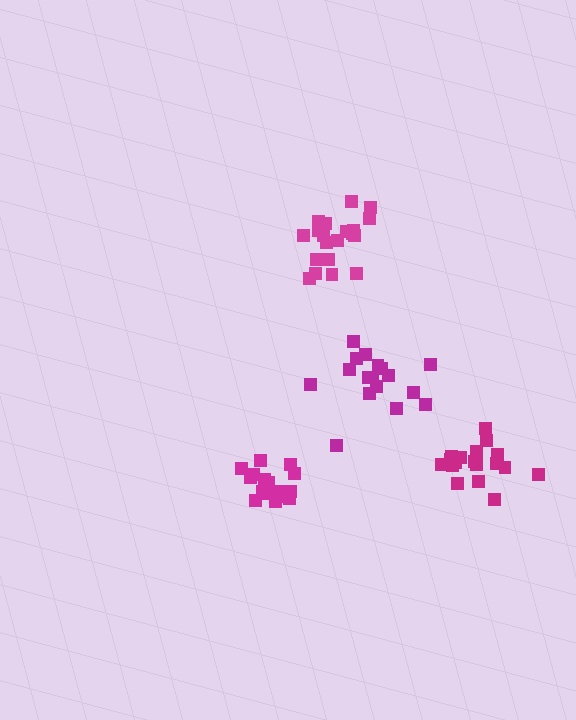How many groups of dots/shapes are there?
There are 4 groups.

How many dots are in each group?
Group 1: 19 dots, Group 2: 20 dots, Group 3: 19 dots, Group 4: 17 dots (75 total).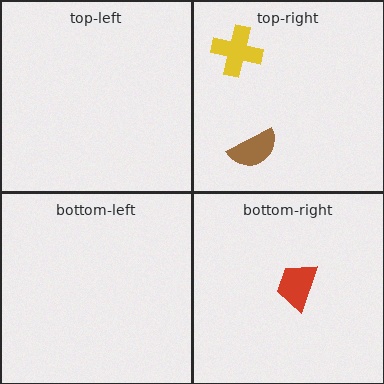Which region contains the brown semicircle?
The top-right region.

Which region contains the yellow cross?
The top-right region.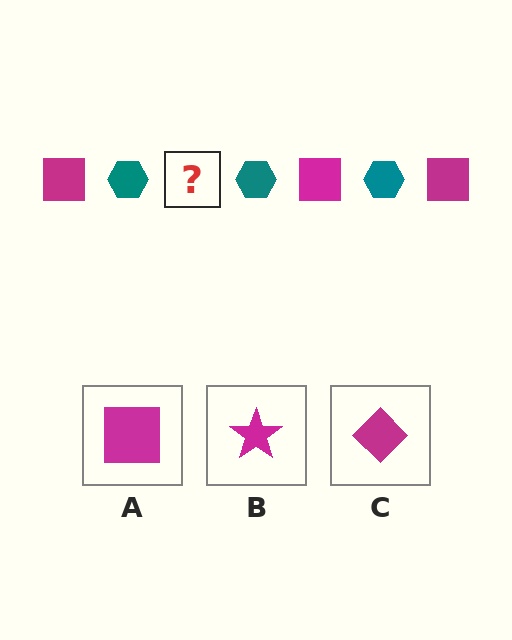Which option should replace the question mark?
Option A.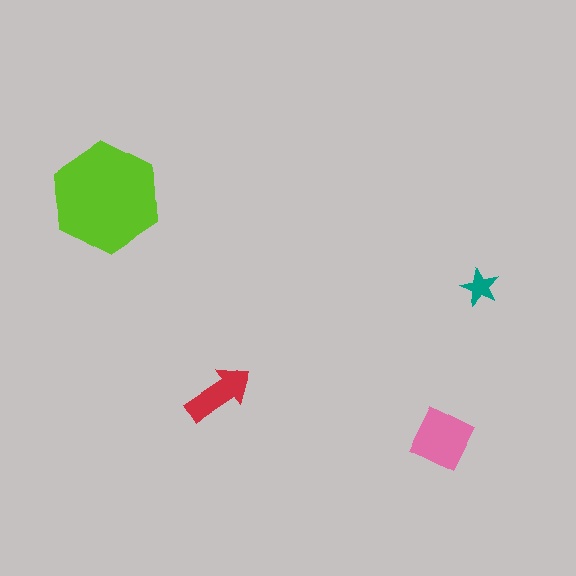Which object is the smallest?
The teal star.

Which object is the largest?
The lime hexagon.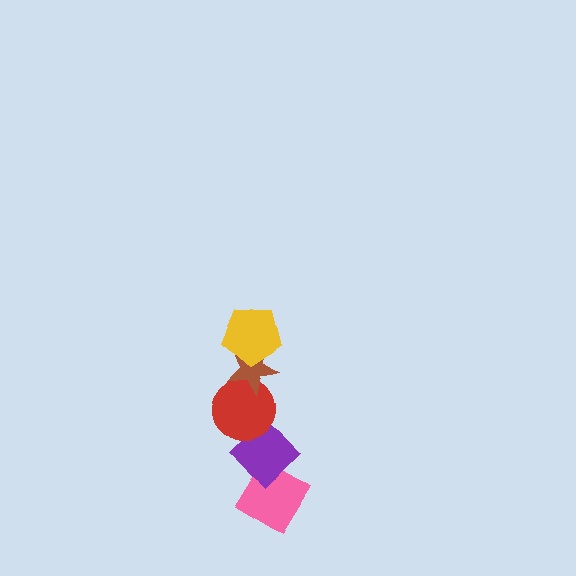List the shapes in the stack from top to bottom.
From top to bottom: the yellow pentagon, the brown star, the red circle, the purple diamond, the pink diamond.